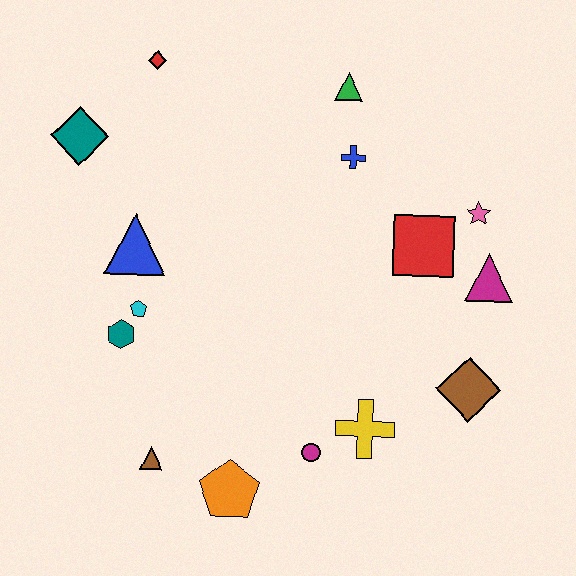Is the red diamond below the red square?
No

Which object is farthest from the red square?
The teal diamond is farthest from the red square.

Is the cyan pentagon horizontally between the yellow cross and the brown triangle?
No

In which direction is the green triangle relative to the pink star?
The green triangle is to the left of the pink star.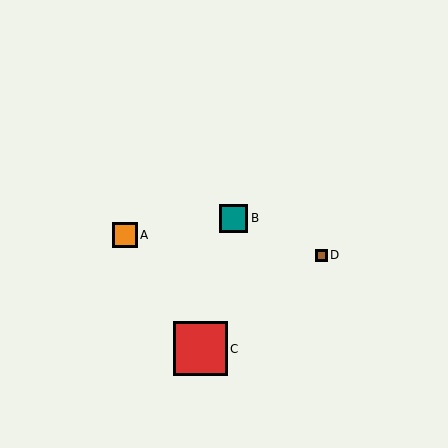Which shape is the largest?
The red square (labeled C) is the largest.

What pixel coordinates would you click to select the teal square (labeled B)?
Click at (234, 218) to select the teal square B.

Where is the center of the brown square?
The center of the brown square is at (321, 255).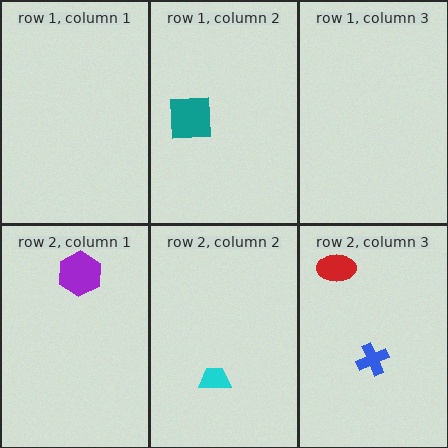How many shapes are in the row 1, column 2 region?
1.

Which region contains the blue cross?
The row 2, column 3 region.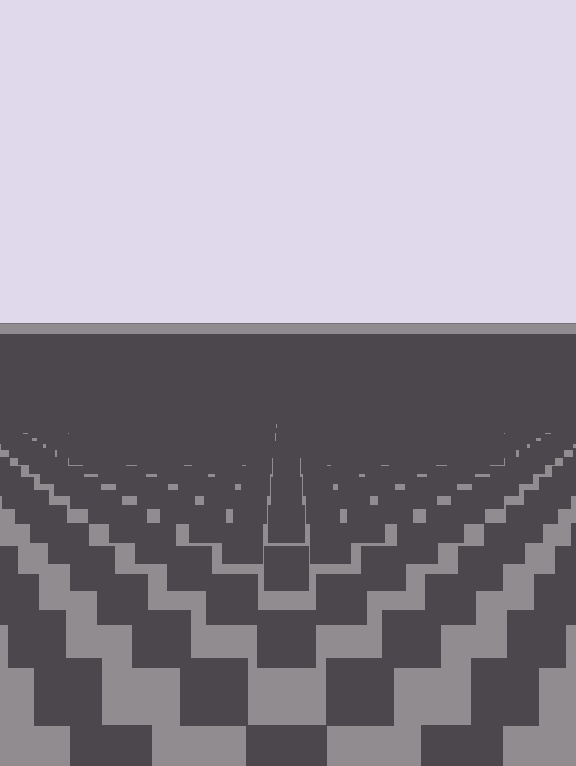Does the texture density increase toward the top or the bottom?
Density increases toward the top.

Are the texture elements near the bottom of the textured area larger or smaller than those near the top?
Larger. Near the bottom, elements are closer to the viewer and appear at a bigger on-screen size.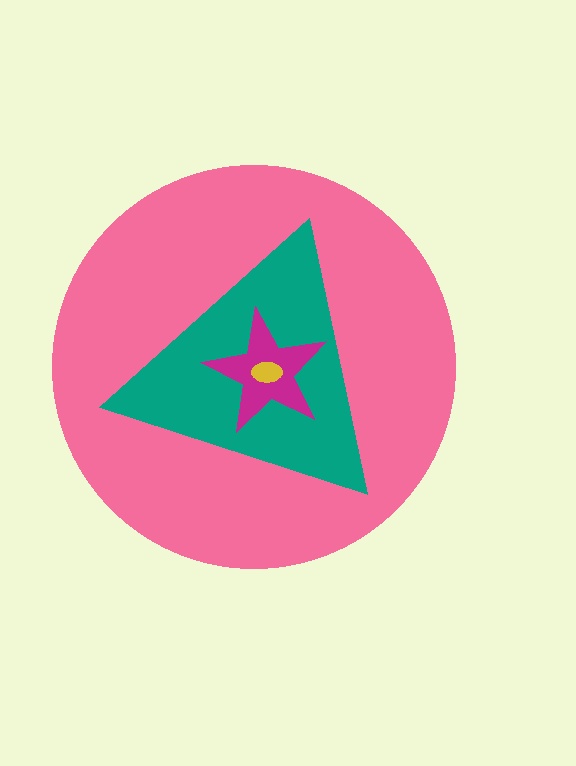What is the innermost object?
The yellow ellipse.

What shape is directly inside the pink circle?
The teal triangle.